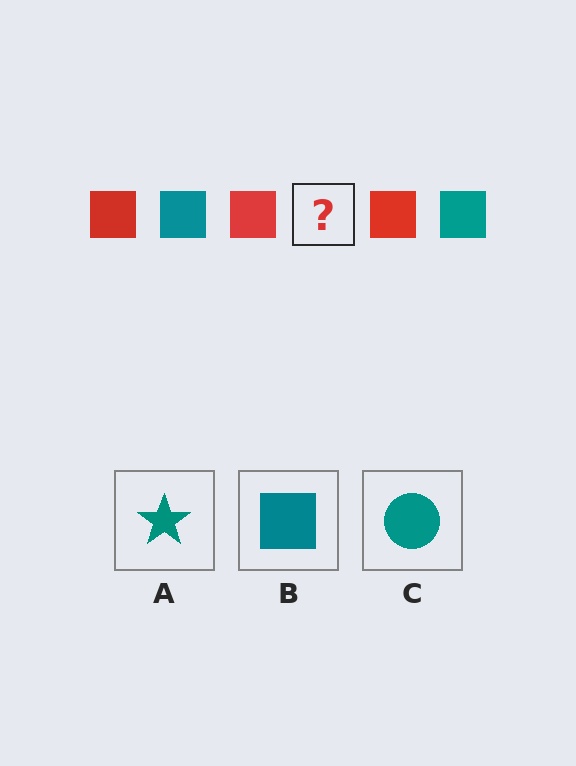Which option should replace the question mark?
Option B.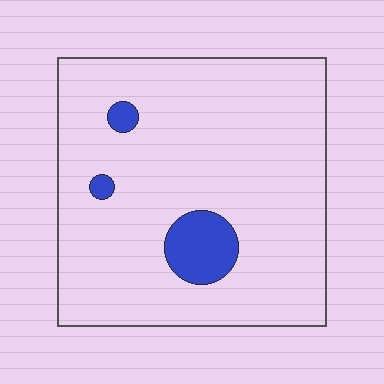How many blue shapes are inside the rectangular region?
3.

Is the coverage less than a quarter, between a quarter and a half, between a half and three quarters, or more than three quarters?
Less than a quarter.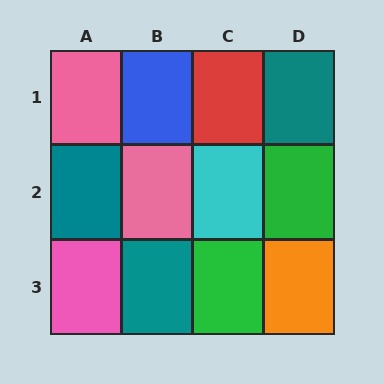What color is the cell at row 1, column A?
Pink.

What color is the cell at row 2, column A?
Teal.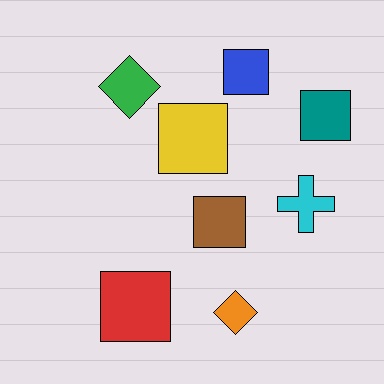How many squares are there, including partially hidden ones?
There are 5 squares.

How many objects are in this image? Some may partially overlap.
There are 8 objects.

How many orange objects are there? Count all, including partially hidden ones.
There is 1 orange object.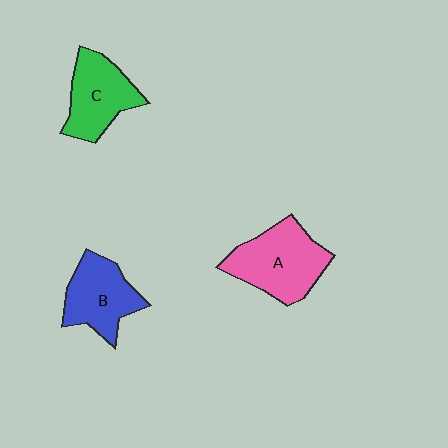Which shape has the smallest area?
Shape B (blue).